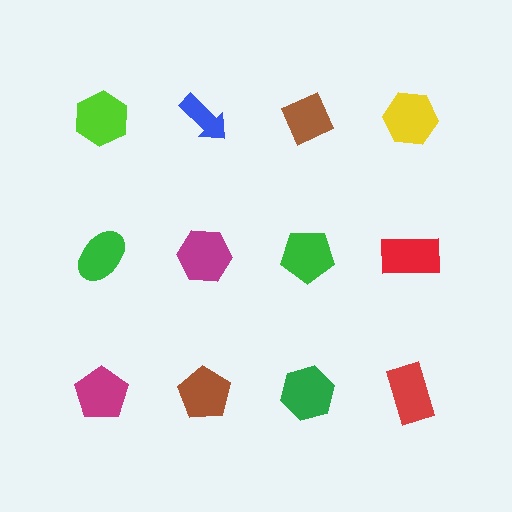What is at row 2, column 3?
A green pentagon.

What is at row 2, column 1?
A green ellipse.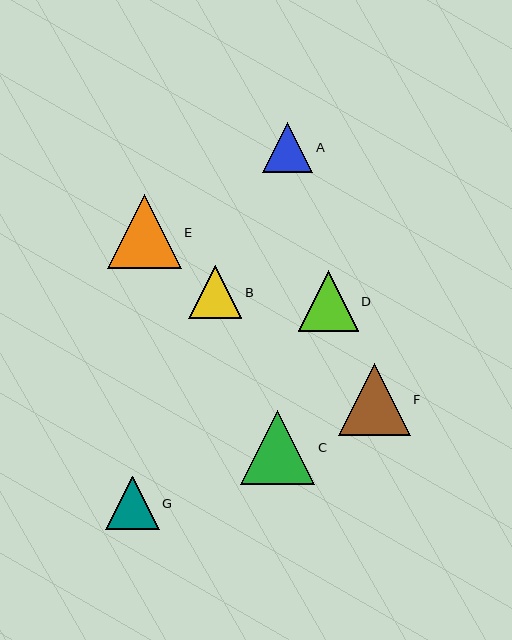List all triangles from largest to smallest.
From largest to smallest: E, C, F, D, G, B, A.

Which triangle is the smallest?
Triangle A is the smallest with a size of approximately 50 pixels.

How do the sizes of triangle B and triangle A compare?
Triangle B and triangle A are approximately the same size.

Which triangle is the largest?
Triangle E is the largest with a size of approximately 74 pixels.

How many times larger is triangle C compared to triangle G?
Triangle C is approximately 1.4 times the size of triangle G.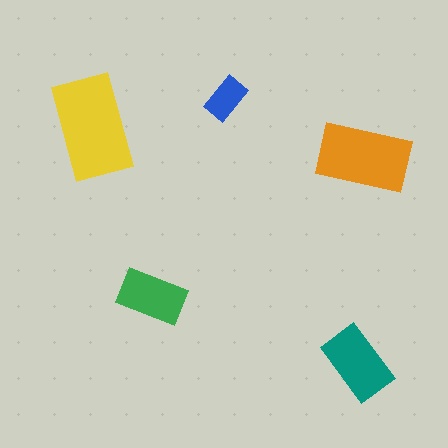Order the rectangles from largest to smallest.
the yellow one, the orange one, the teal one, the green one, the blue one.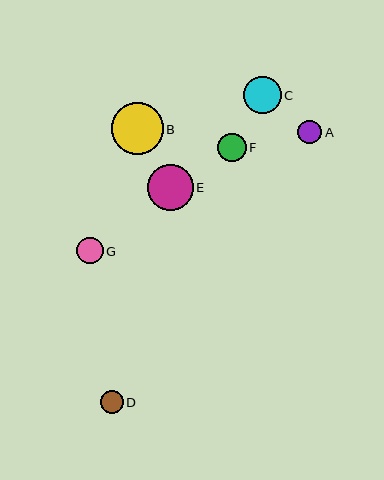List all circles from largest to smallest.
From largest to smallest: B, E, C, F, G, A, D.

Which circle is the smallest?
Circle D is the smallest with a size of approximately 23 pixels.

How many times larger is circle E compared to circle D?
Circle E is approximately 2.0 times the size of circle D.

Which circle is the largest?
Circle B is the largest with a size of approximately 52 pixels.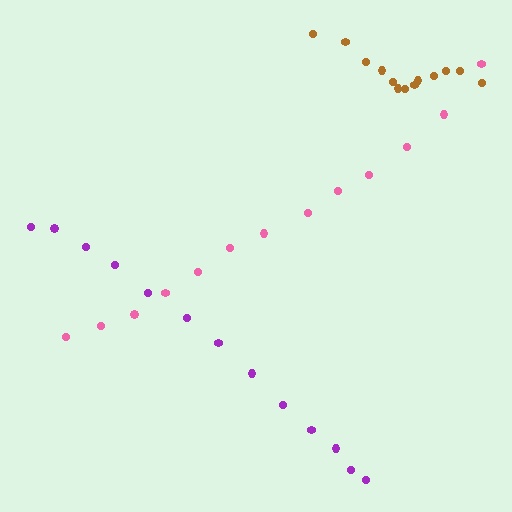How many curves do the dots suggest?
There are 3 distinct paths.